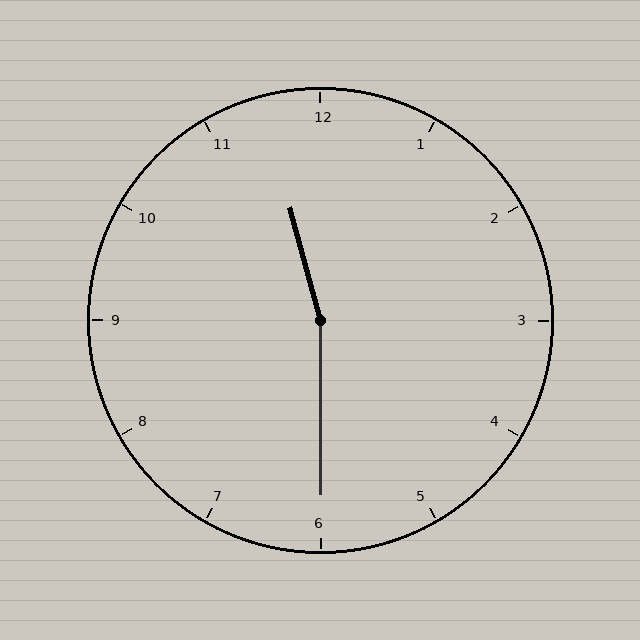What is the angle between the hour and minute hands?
Approximately 165 degrees.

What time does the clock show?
11:30.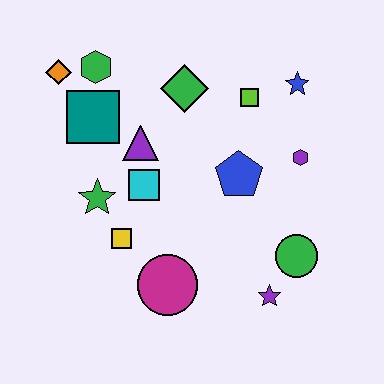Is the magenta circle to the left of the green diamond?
Yes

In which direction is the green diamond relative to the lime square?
The green diamond is to the left of the lime square.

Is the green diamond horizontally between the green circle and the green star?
Yes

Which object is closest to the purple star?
The green circle is closest to the purple star.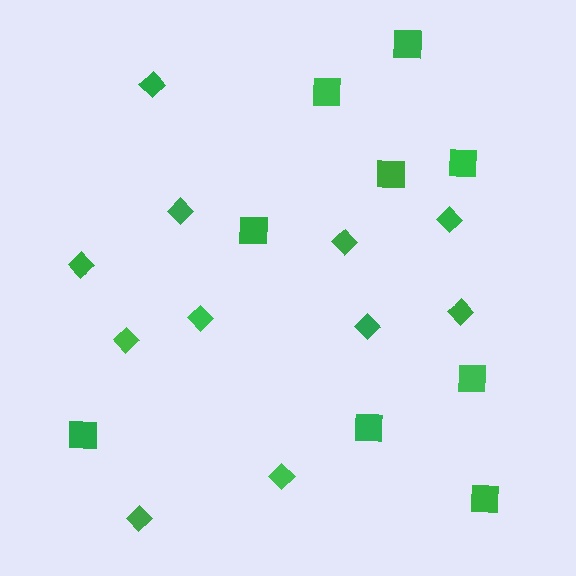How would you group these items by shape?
There are 2 groups: one group of squares (9) and one group of diamonds (11).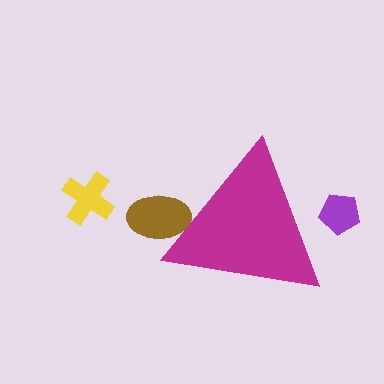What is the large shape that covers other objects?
A magenta triangle.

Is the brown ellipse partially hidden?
Yes, the brown ellipse is partially hidden behind the magenta triangle.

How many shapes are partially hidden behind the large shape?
2 shapes are partially hidden.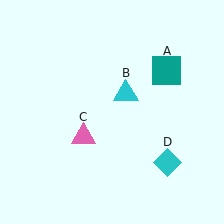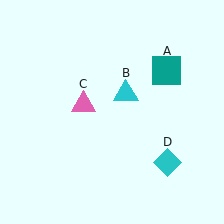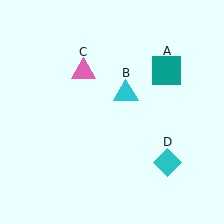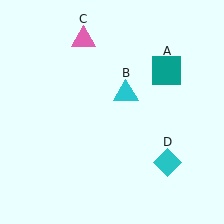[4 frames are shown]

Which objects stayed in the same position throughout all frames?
Teal square (object A) and cyan triangle (object B) and cyan diamond (object D) remained stationary.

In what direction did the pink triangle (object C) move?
The pink triangle (object C) moved up.